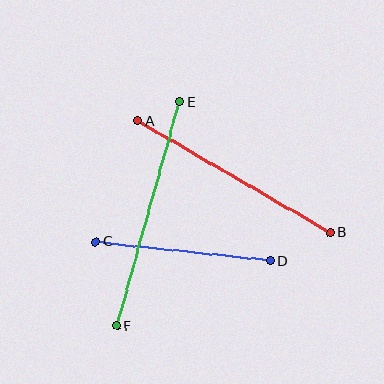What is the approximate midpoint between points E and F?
The midpoint is at approximately (148, 214) pixels.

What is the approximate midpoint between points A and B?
The midpoint is at approximately (234, 177) pixels.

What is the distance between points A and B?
The distance is approximately 223 pixels.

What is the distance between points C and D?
The distance is approximately 175 pixels.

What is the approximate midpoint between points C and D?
The midpoint is at approximately (183, 251) pixels.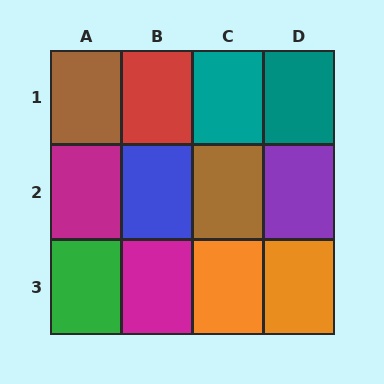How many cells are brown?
2 cells are brown.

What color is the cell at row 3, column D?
Orange.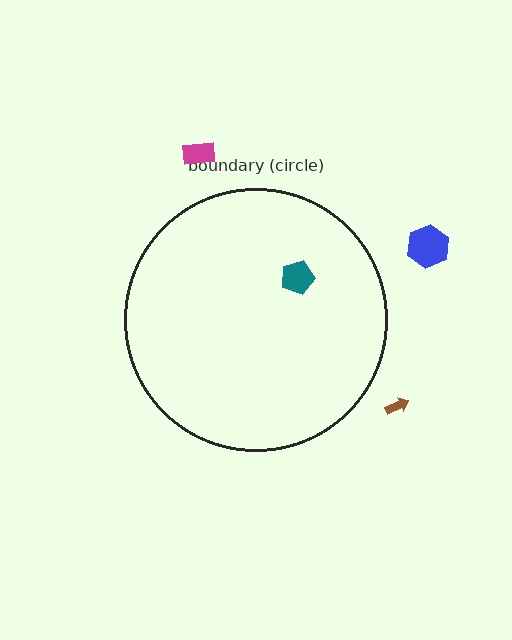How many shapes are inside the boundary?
1 inside, 3 outside.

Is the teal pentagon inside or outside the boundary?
Inside.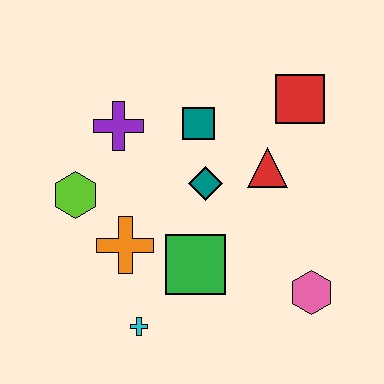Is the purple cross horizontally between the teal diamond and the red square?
No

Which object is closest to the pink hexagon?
The green square is closest to the pink hexagon.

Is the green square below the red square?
Yes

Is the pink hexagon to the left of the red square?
No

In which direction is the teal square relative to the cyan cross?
The teal square is above the cyan cross.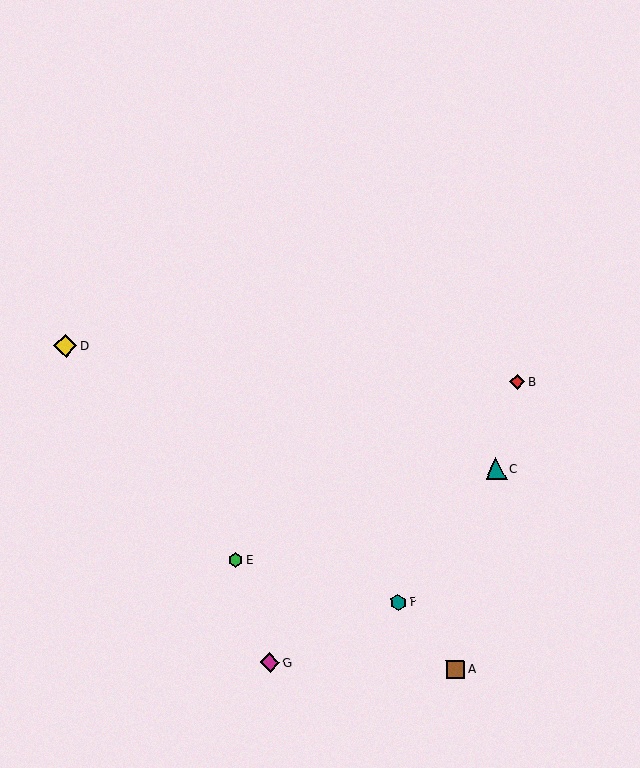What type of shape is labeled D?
Shape D is a yellow diamond.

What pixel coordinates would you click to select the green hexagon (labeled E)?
Click at (235, 560) to select the green hexagon E.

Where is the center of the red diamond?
The center of the red diamond is at (517, 382).